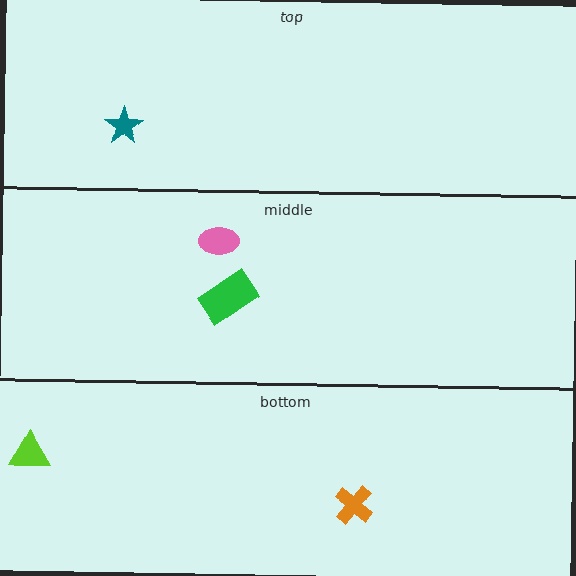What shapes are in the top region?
The teal star.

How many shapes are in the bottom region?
2.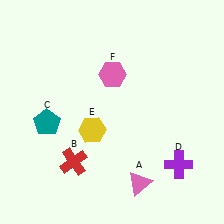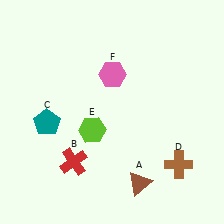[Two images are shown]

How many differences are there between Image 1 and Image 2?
There are 3 differences between the two images.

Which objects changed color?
A changed from pink to brown. D changed from purple to brown. E changed from yellow to lime.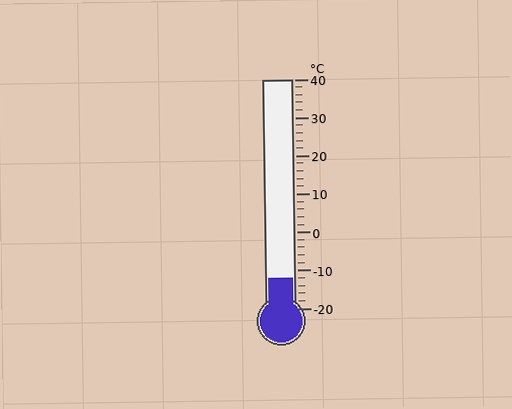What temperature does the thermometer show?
The thermometer shows approximately -12°C.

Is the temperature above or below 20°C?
The temperature is below 20°C.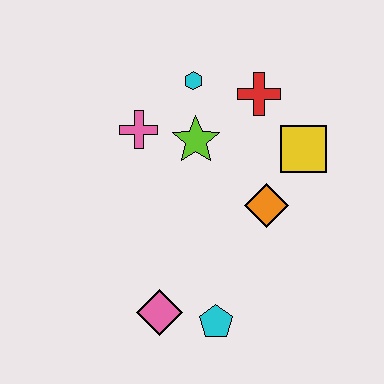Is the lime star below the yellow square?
No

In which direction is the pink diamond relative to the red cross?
The pink diamond is below the red cross.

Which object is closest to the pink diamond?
The cyan pentagon is closest to the pink diamond.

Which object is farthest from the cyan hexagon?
The cyan pentagon is farthest from the cyan hexagon.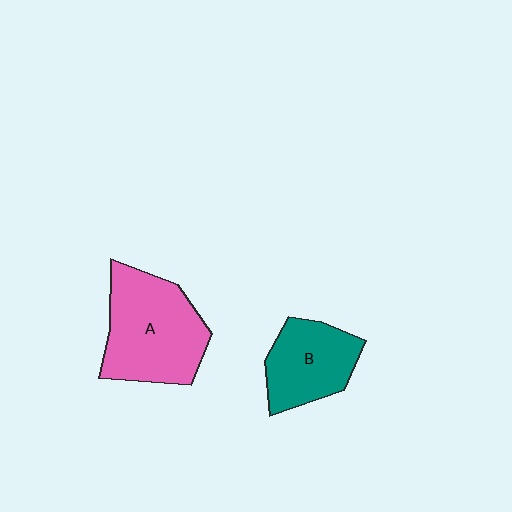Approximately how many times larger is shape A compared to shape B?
Approximately 1.5 times.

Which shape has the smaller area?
Shape B (teal).